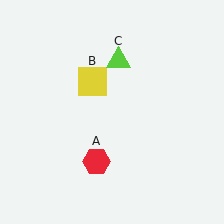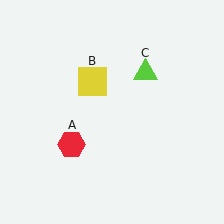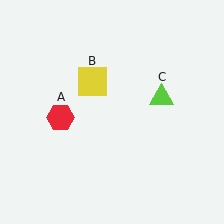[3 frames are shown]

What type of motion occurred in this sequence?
The red hexagon (object A), lime triangle (object C) rotated clockwise around the center of the scene.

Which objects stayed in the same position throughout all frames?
Yellow square (object B) remained stationary.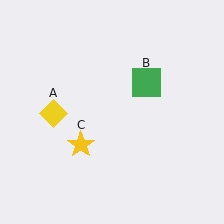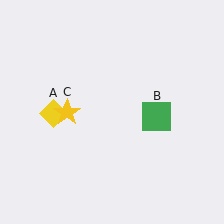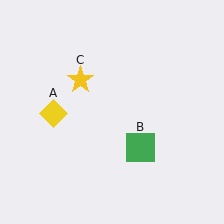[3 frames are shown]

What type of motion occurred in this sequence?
The green square (object B), yellow star (object C) rotated clockwise around the center of the scene.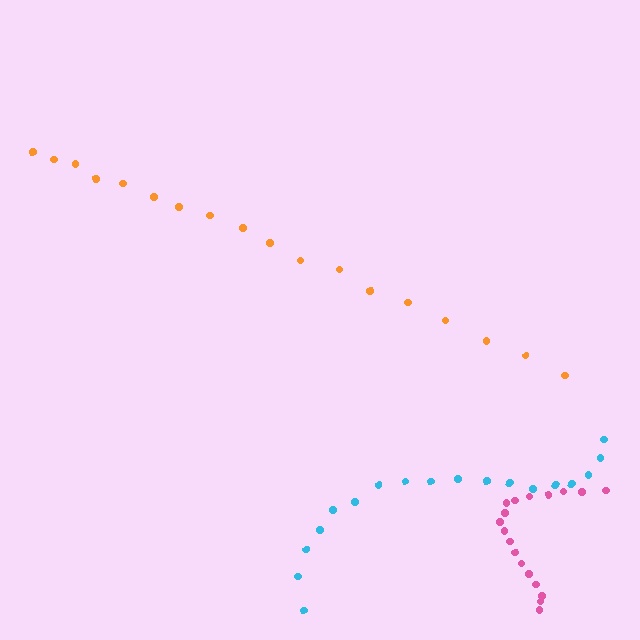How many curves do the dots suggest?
There are 3 distinct paths.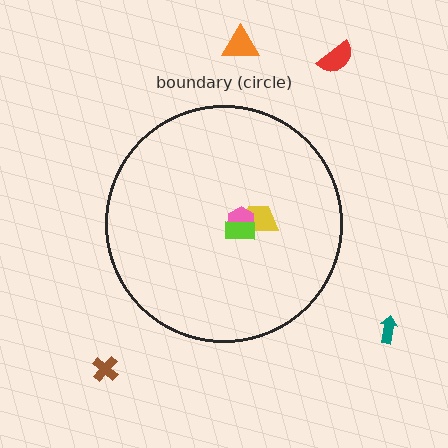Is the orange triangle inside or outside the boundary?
Outside.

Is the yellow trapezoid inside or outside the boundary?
Inside.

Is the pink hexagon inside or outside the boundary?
Inside.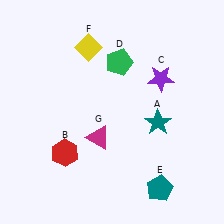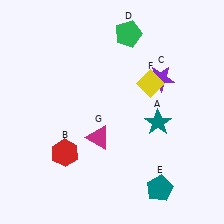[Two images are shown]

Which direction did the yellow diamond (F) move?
The yellow diamond (F) moved right.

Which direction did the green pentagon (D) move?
The green pentagon (D) moved up.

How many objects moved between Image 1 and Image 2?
2 objects moved between the two images.